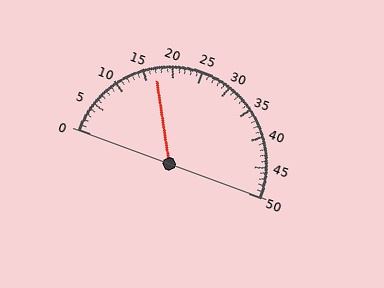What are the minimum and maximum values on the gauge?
The gauge ranges from 0 to 50.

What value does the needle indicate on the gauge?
The needle indicates approximately 17.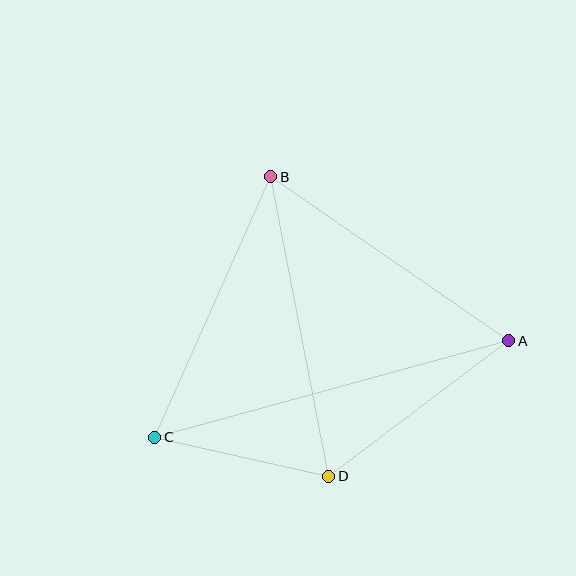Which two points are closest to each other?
Points C and D are closest to each other.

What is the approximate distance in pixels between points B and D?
The distance between B and D is approximately 305 pixels.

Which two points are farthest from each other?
Points A and C are farthest from each other.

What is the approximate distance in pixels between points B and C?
The distance between B and C is approximately 285 pixels.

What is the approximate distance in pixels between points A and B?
The distance between A and B is approximately 289 pixels.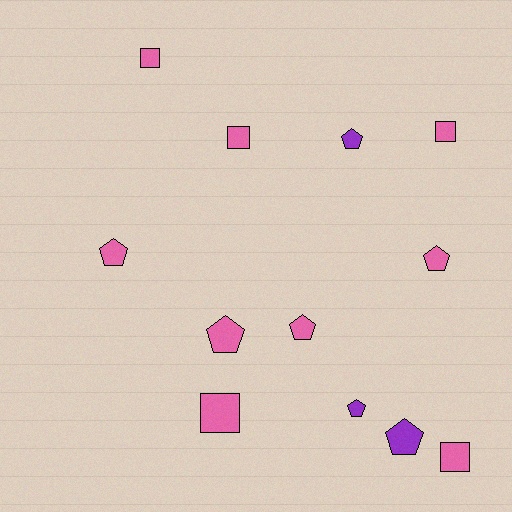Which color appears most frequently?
Pink, with 9 objects.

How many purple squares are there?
There are no purple squares.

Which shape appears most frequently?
Pentagon, with 7 objects.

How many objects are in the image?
There are 12 objects.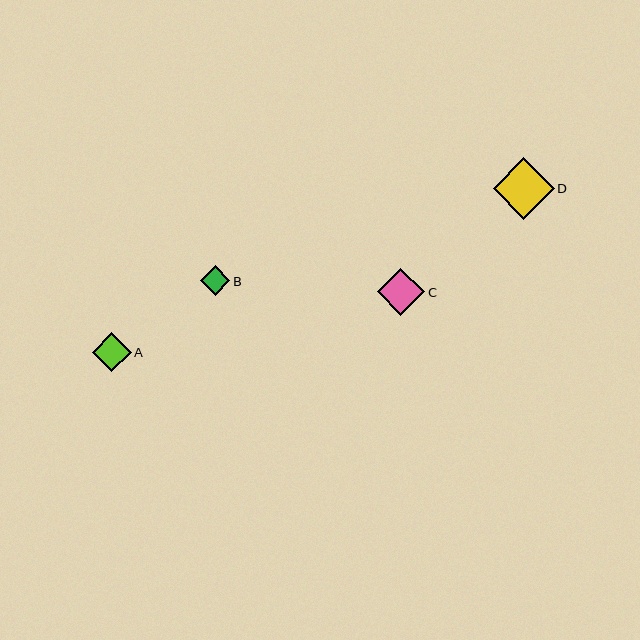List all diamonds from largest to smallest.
From largest to smallest: D, C, A, B.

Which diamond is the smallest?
Diamond B is the smallest with a size of approximately 29 pixels.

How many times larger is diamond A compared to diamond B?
Diamond A is approximately 1.3 times the size of diamond B.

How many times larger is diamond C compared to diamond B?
Diamond C is approximately 1.6 times the size of diamond B.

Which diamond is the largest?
Diamond D is the largest with a size of approximately 61 pixels.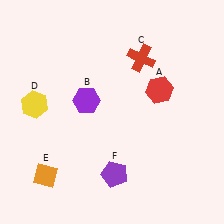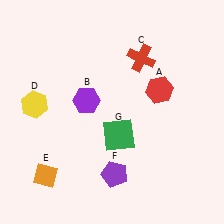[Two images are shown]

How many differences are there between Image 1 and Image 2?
There is 1 difference between the two images.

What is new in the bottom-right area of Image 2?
A green square (G) was added in the bottom-right area of Image 2.